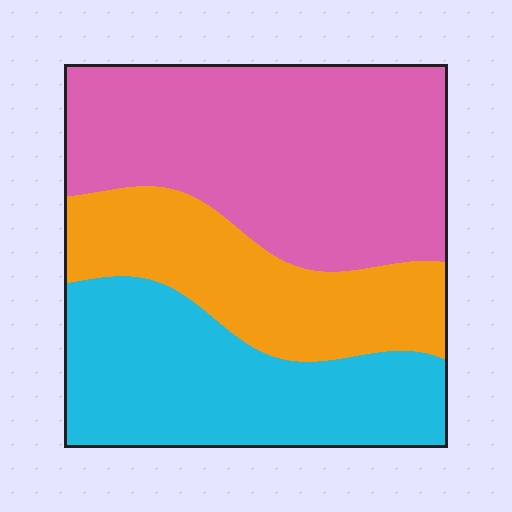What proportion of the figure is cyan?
Cyan covers roughly 30% of the figure.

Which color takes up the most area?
Pink, at roughly 45%.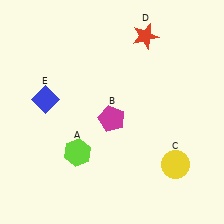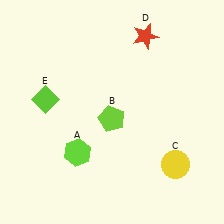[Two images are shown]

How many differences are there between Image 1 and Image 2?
There are 2 differences between the two images.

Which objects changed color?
B changed from magenta to lime. E changed from blue to lime.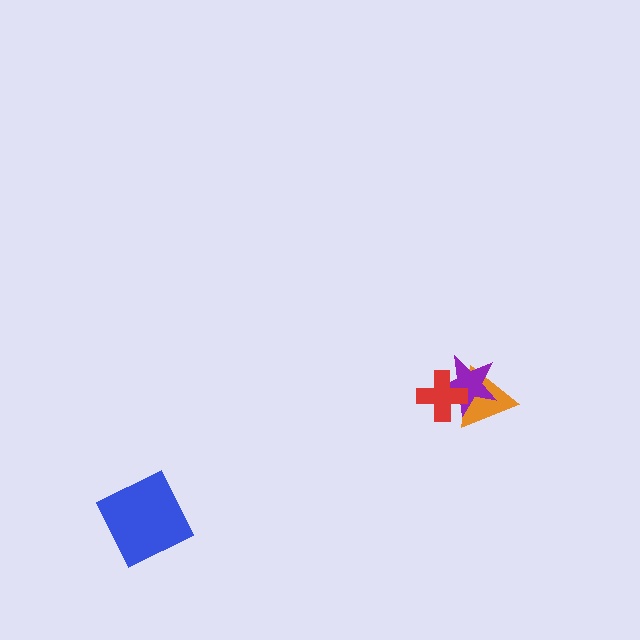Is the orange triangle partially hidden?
Yes, it is partially covered by another shape.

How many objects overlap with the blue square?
0 objects overlap with the blue square.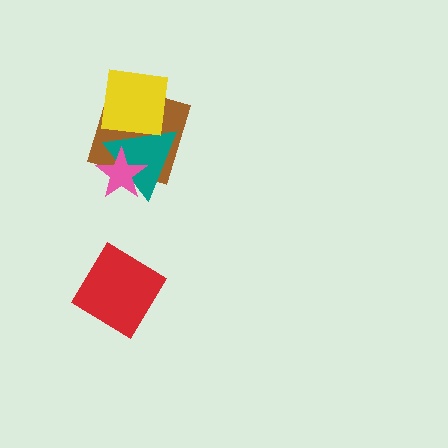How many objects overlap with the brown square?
3 objects overlap with the brown square.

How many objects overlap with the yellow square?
2 objects overlap with the yellow square.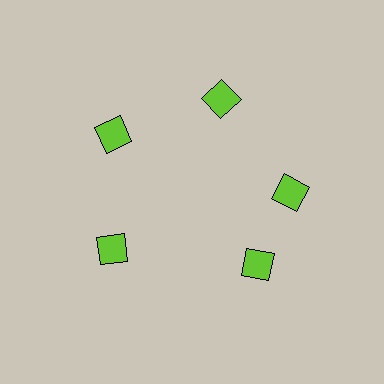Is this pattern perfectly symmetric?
No. The 5 lime diamonds are arranged in a ring, but one element near the 5 o'clock position is rotated out of alignment along the ring, breaking the 5-fold rotational symmetry.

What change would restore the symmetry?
The symmetry would be restored by rotating it back into even spacing with its neighbors so that all 5 diamonds sit at equal angles and equal distance from the center.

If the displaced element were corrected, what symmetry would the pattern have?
It would have 5-fold rotational symmetry — the pattern would map onto itself every 72 degrees.